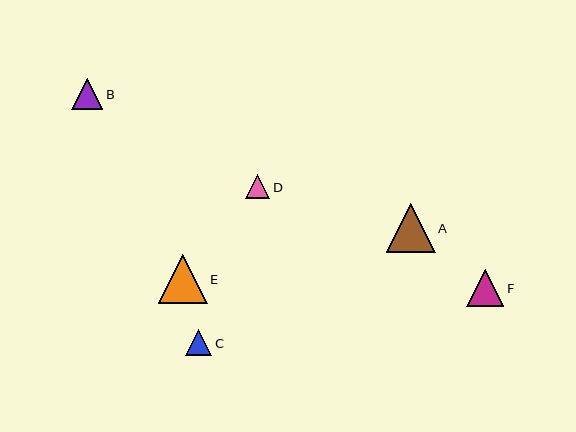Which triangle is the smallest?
Triangle D is the smallest with a size of approximately 24 pixels.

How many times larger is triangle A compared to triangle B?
Triangle A is approximately 1.6 times the size of triangle B.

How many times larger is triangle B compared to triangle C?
Triangle B is approximately 1.2 times the size of triangle C.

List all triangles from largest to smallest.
From largest to smallest: A, E, F, B, C, D.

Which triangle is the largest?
Triangle A is the largest with a size of approximately 49 pixels.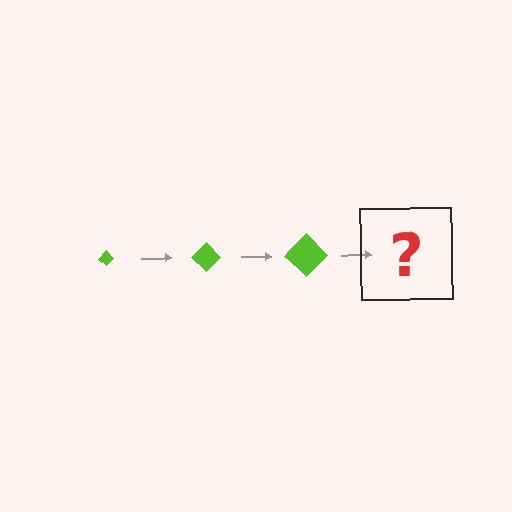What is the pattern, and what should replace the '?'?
The pattern is that the diamond gets progressively larger each step. The '?' should be a lime diamond, larger than the previous one.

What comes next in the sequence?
The next element should be a lime diamond, larger than the previous one.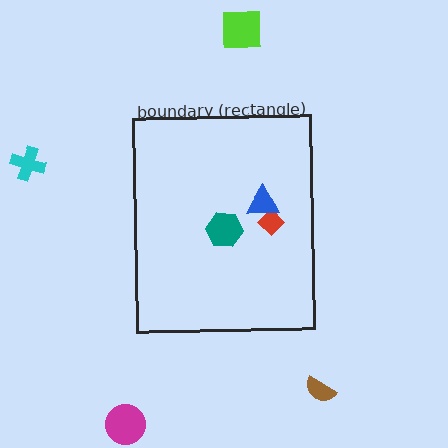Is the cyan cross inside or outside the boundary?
Outside.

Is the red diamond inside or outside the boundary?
Inside.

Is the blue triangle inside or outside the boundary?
Inside.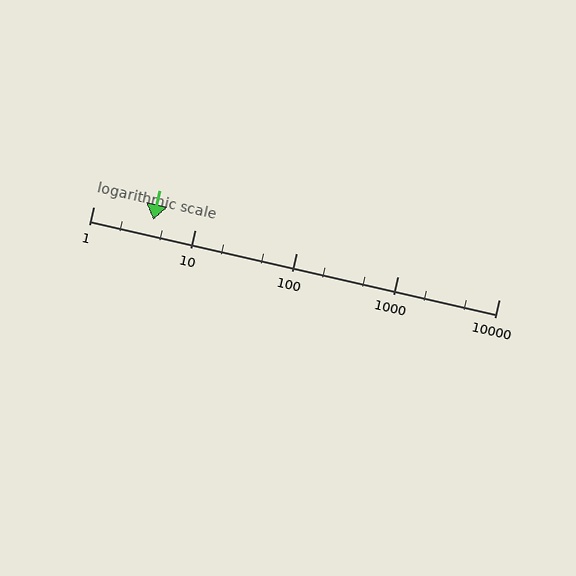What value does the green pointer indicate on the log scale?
The pointer indicates approximately 3.9.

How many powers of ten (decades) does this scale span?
The scale spans 4 decades, from 1 to 10000.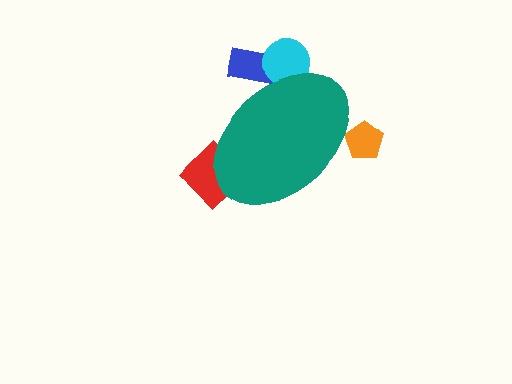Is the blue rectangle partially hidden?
Yes, the blue rectangle is partially hidden behind the teal ellipse.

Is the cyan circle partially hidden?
Yes, the cyan circle is partially hidden behind the teal ellipse.